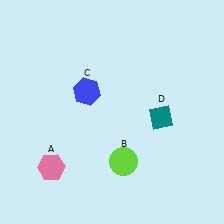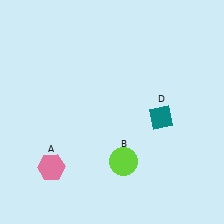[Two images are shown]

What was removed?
The blue hexagon (C) was removed in Image 2.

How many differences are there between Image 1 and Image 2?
There is 1 difference between the two images.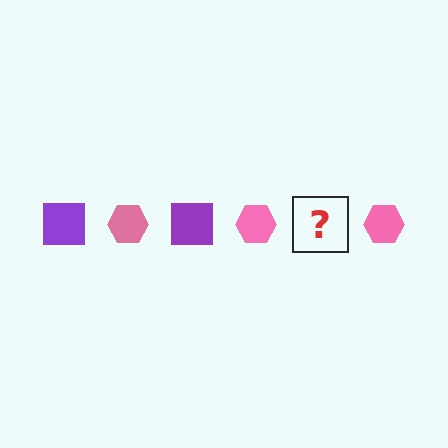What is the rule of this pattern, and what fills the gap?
The rule is that the pattern alternates between purple square and pink hexagon. The gap should be filled with a purple square.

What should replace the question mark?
The question mark should be replaced with a purple square.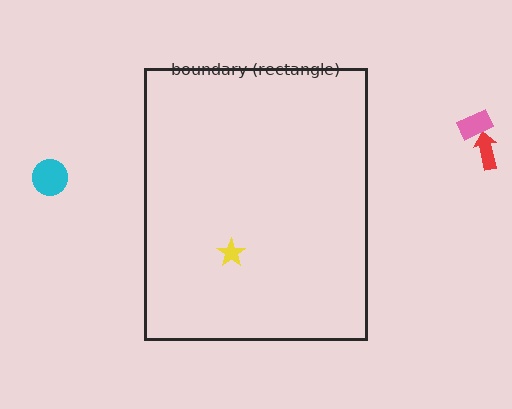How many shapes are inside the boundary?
1 inside, 3 outside.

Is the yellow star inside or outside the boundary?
Inside.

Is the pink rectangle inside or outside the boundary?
Outside.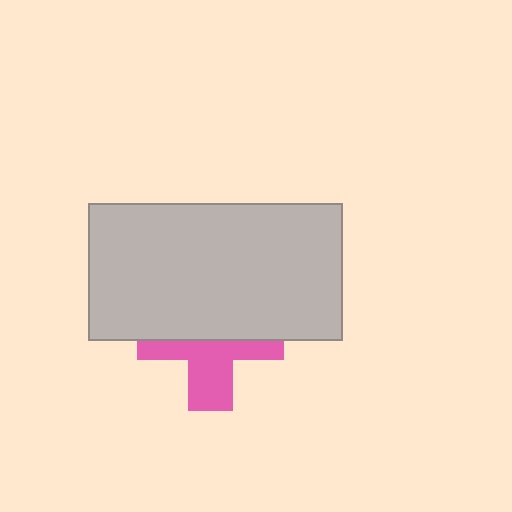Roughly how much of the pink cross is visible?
A small part of it is visible (roughly 45%).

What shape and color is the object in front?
The object in front is a light gray rectangle.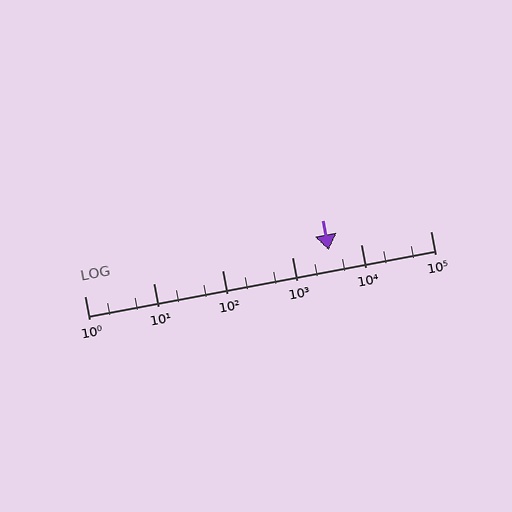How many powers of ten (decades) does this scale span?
The scale spans 5 decades, from 1 to 100000.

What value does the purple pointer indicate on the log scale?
The pointer indicates approximately 3400.